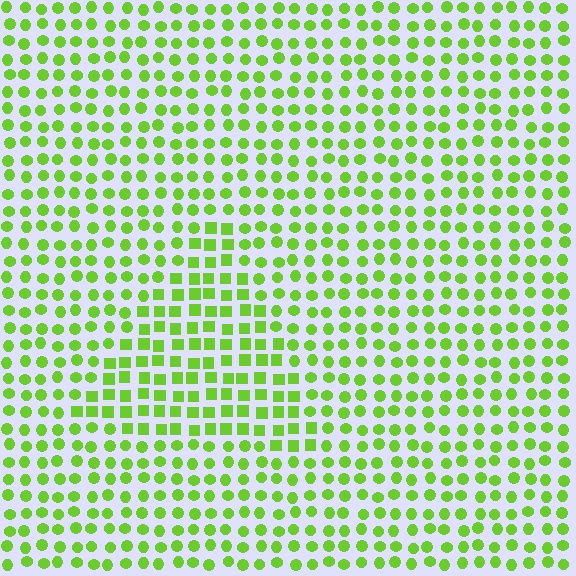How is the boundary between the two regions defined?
The boundary is defined by a change in element shape: squares inside vs. circles outside. All elements share the same color and spacing.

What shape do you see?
I see a triangle.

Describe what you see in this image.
The image is filled with small lime elements arranged in a uniform grid. A triangle-shaped region contains squares, while the surrounding area contains circles. The boundary is defined purely by the change in element shape.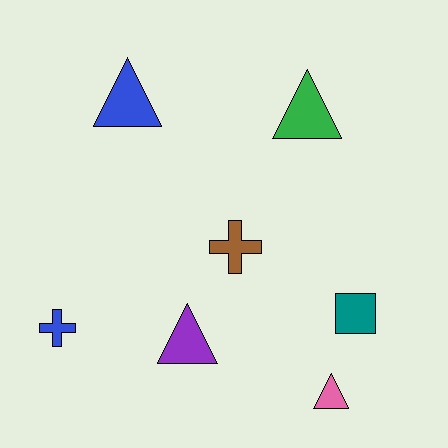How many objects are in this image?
There are 7 objects.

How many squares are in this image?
There is 1 square.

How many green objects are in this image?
There is 1 green object.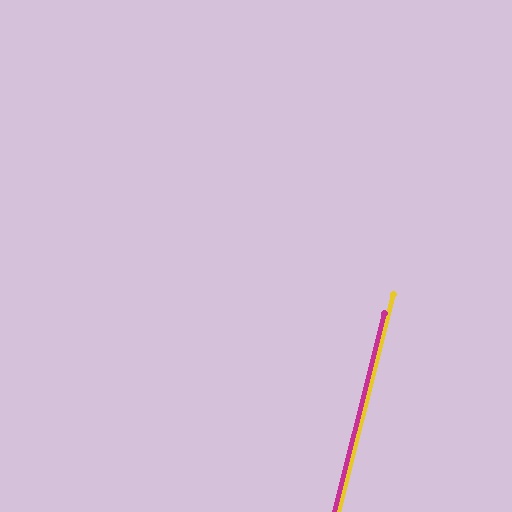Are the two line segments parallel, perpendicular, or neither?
Parallel — their directions differ by only 0.3°.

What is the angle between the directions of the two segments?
Approximately 0 degrees.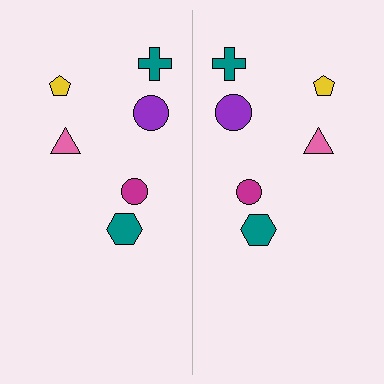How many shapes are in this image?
There are 12 shapes in this image.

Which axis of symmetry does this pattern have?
The pattern has a vertical axis of symmetry running through the center of the image.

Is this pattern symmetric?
Yes, this pattern has bilateral (reflection) symmetry.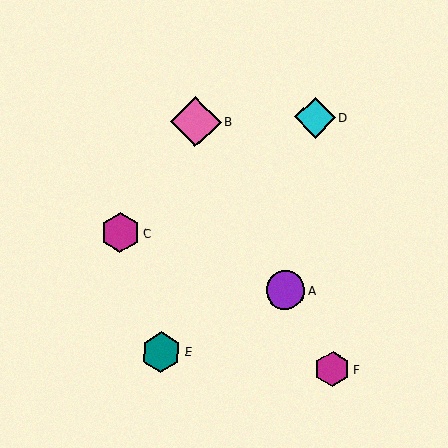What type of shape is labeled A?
Shape A is a purple circle.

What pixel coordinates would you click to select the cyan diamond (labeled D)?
Click at (315, 118) to select the cyan diamond D.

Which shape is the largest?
The pink diamond (labeled B) is the largest.